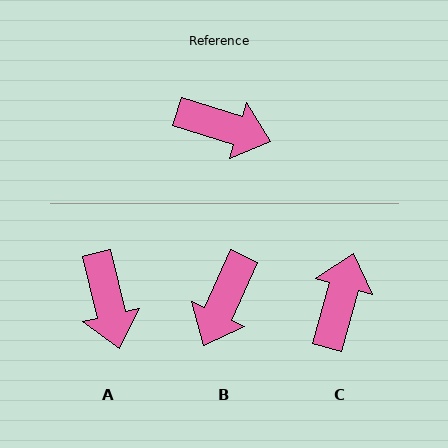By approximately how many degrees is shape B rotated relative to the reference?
Approximately 97 degrees clockwise.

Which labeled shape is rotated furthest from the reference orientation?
B, about 97 degrees away.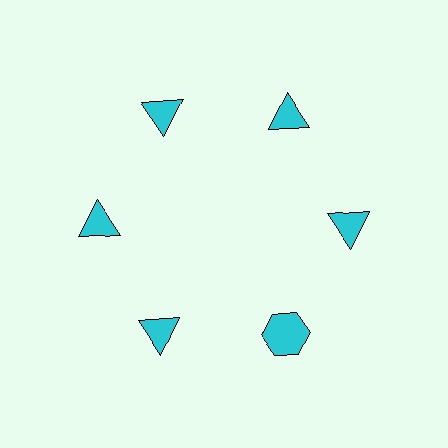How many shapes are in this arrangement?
There are 6 shapes arranged in a ring pattern.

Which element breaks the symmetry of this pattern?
The cyan hexagon at roughly the 5 o'clock position breaks the symmetry. All other shapes are cyan triangles.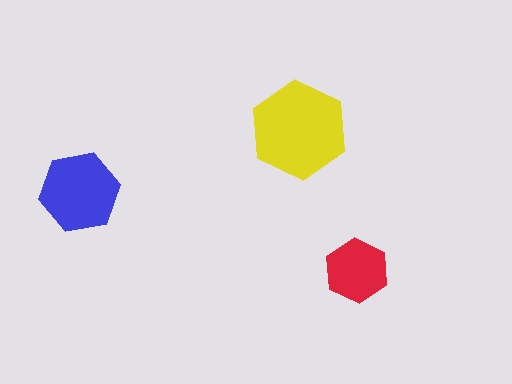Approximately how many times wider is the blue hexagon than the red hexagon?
About 1.5 times wider.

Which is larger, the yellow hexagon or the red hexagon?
The yellow one.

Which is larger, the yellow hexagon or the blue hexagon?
The yellow one.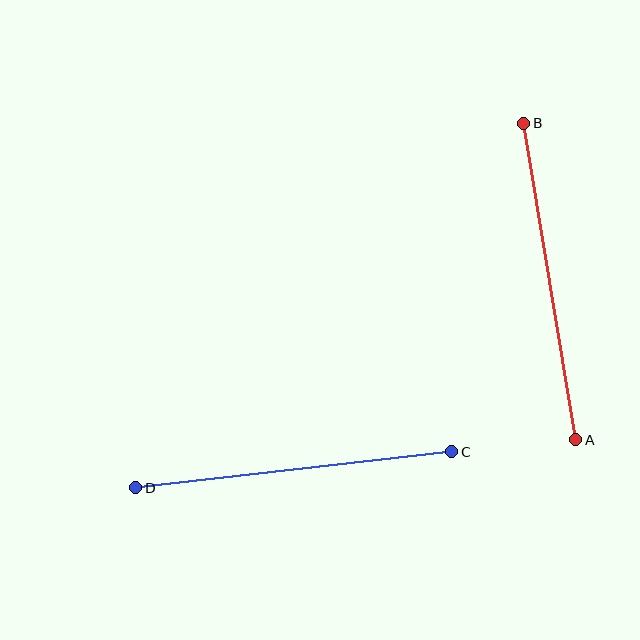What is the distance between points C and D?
The distance is approximately 318 pixels.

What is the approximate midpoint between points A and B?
The midpoint is at approximately (550, 281) pixels.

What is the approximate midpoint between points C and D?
The midpoint is at approximately (294, 470) pixels.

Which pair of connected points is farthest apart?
Points A and B are farthest apart.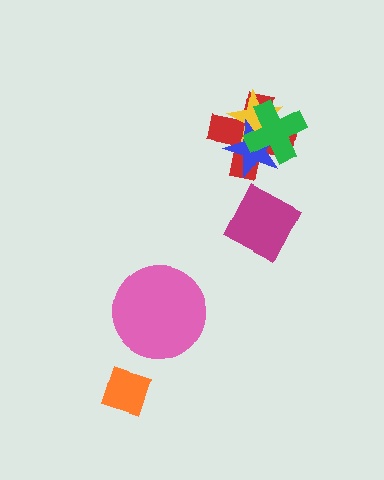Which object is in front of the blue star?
The green cross is in front of the blue star.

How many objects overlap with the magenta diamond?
0 objects overlap with the magenta diamond.